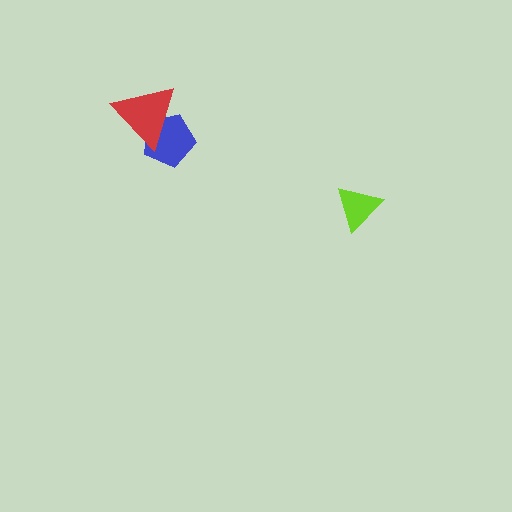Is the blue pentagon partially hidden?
Yes, it is partially covered by another shape.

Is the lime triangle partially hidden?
No, no other shape covers it.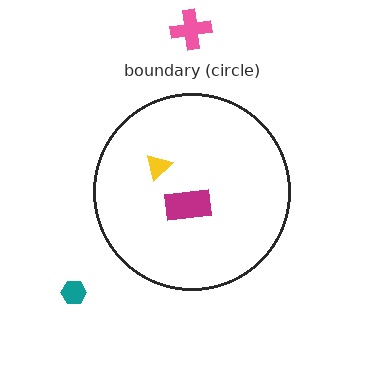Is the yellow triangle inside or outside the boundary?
Inside.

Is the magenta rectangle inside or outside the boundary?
Inside.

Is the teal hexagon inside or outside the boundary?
Outside.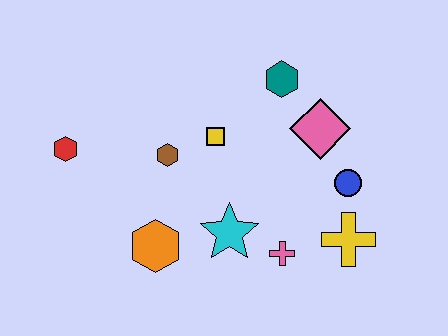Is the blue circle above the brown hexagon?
No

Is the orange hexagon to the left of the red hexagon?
No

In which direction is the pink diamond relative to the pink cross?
The pink diamond is above the pink cross.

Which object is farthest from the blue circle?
The red hexagon is farthest from the blue circle.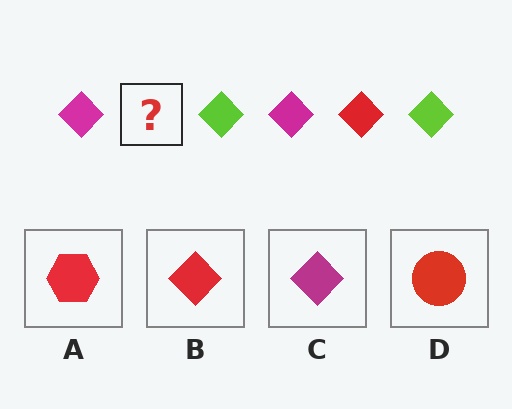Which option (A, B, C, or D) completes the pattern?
B.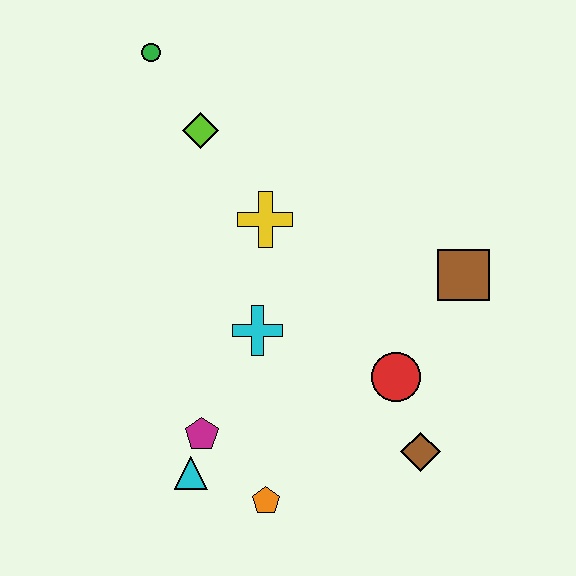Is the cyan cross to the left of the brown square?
Yes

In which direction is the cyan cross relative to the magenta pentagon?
The cyan cross is above the magenta pentagon.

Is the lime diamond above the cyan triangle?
Yes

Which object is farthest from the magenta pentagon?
The green circle is farthest from the magenta pentagon.